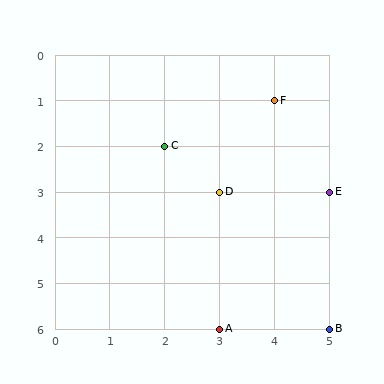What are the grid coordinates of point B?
Point B is at grid coordinates (5, 6).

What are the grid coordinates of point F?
Point F is at grid coordinates (4, 1).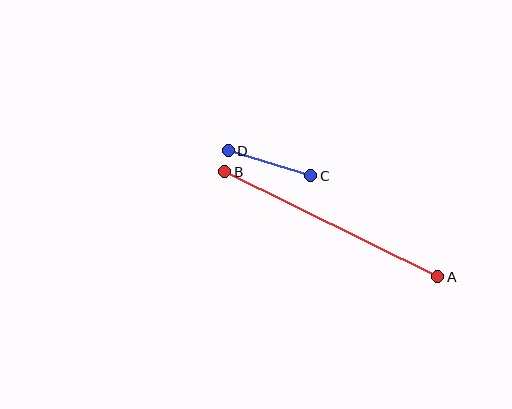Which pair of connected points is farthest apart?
Points A and B are farthest apart.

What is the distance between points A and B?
The distance is approximately 237 pixels.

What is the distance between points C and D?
The distance is approximately 86 pixels.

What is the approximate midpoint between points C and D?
The midpoint is at approximately (269, 163) pixels.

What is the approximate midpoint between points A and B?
The midpoint is at approximately (331, 224) pixels.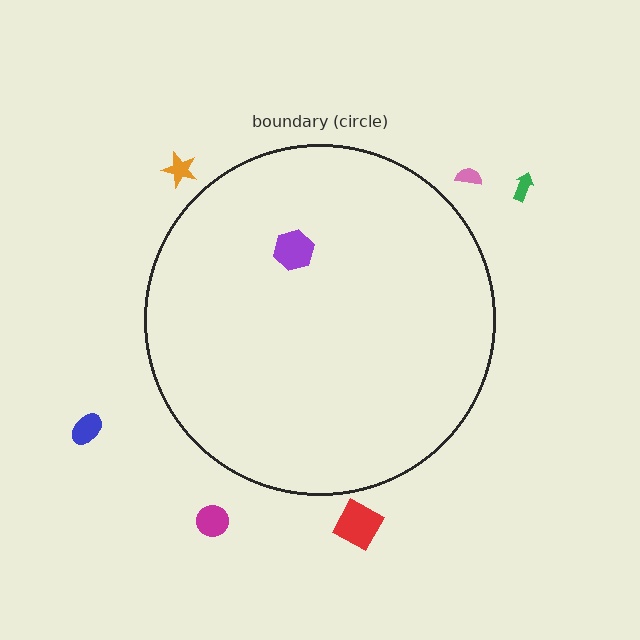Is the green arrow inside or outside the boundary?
Outside.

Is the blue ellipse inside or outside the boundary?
Outside.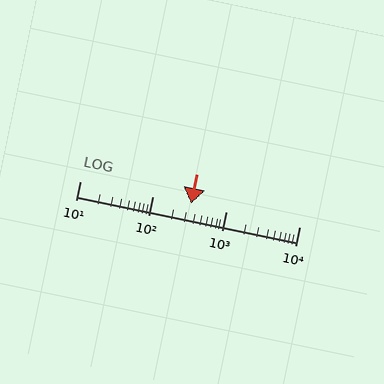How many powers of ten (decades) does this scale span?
The scale spans 3 decades, from 10 to 10000.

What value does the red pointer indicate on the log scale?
The pointer indicates approximately 330.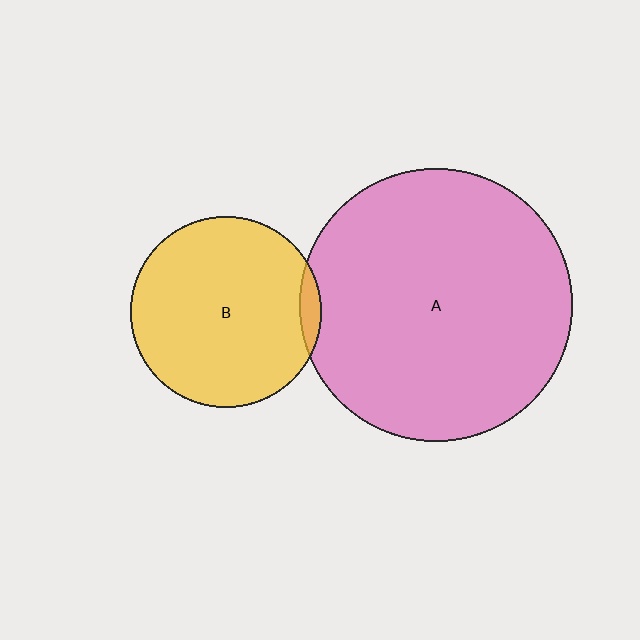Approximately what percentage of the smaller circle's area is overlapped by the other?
Approximately 5%.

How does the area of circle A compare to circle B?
Approximately 2.0 times.